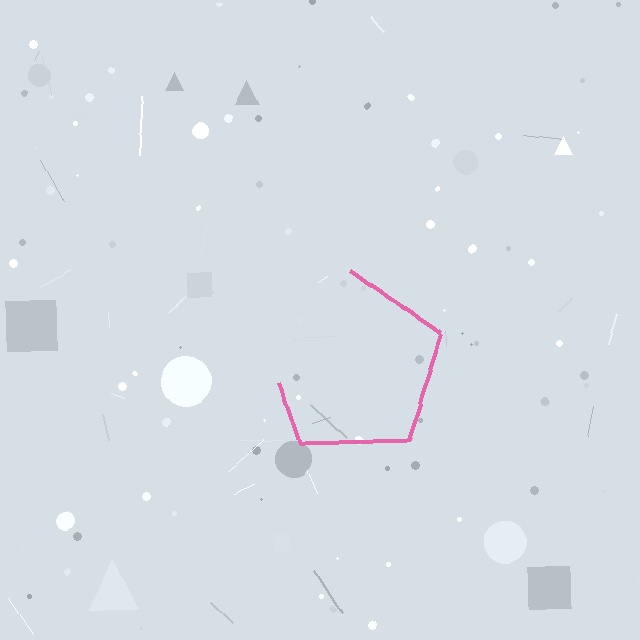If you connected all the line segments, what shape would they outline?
They would outline a pentagon.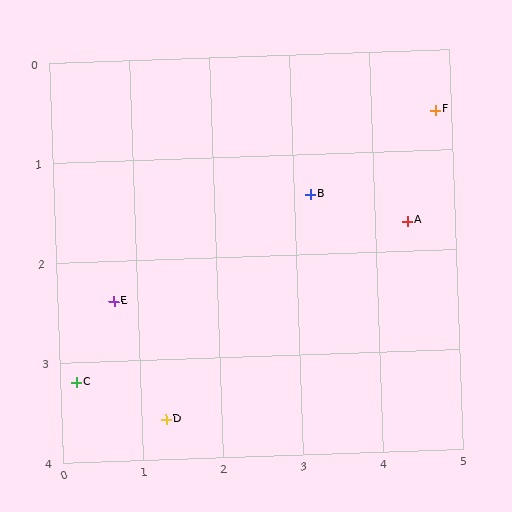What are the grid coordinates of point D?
Point D is at approximately (1.3, 3.6).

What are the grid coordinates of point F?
Point F is at approximately (4.8, 0.6).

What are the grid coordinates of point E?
Point E is at approximately (0.7, 2.4).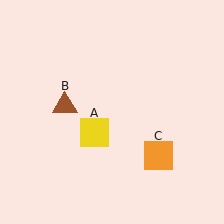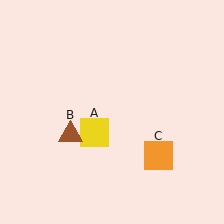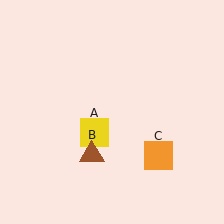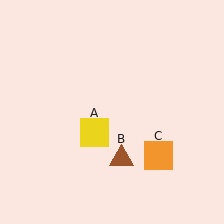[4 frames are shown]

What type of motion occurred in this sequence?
The brown triangle (object B) rotated counterclockwise around the center of the scene.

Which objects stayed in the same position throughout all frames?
Yellow square (object A) and orange square (object C) remained stationary.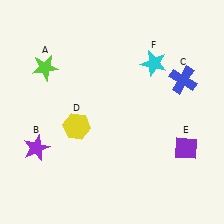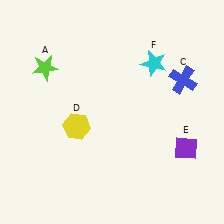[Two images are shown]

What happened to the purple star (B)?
The purple star (B) was removed in Image 2. It was in the bottom-left area of Image 1.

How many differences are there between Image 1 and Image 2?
There is 1 difference between the two images.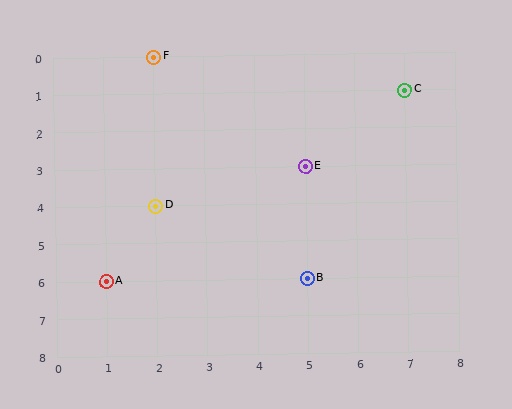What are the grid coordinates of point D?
Point D is at grid coordinates (2, 4).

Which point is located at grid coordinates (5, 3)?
Point E is at (5, 3).